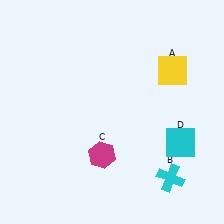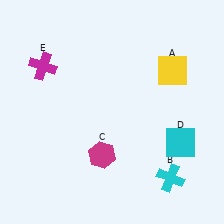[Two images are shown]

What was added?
A magenta cross (E) was added in Image 2.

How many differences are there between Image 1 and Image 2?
There is 1 difference between the two images.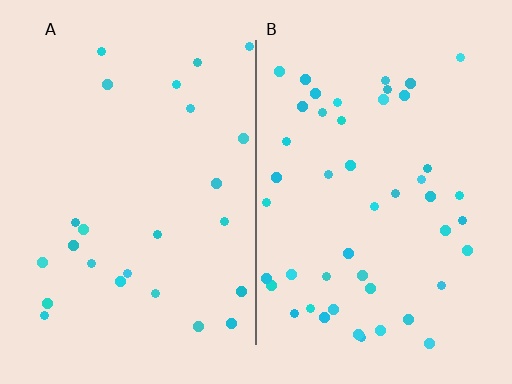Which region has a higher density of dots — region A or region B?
B (the right).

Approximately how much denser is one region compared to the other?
Approximately 1.9× — region B over region A.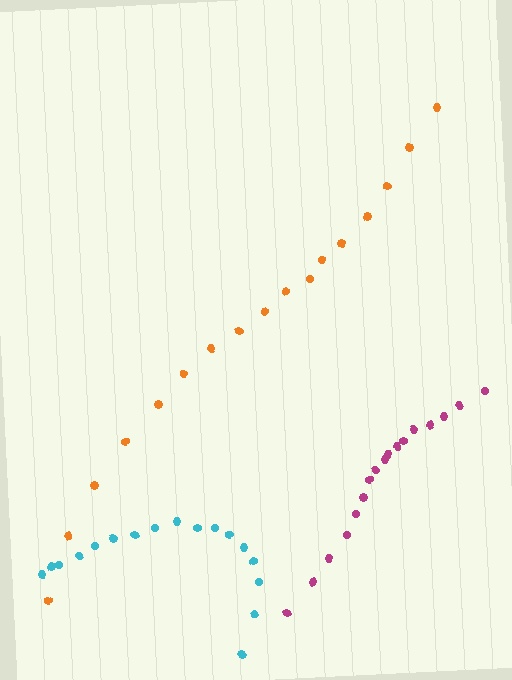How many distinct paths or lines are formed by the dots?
There are 3 distinct paths.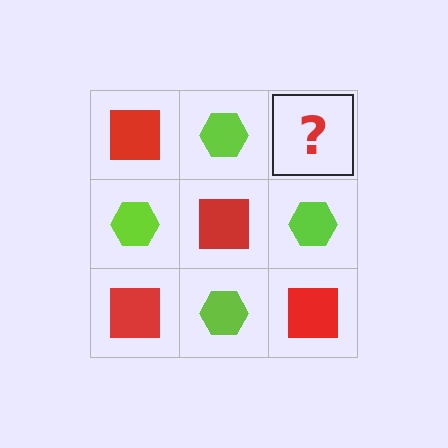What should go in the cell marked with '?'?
The missing cell should contain a red square.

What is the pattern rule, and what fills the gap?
The rule is that it alternates red square and lime hexagon in a checkerboard pattern. The gap should be filled with a red square.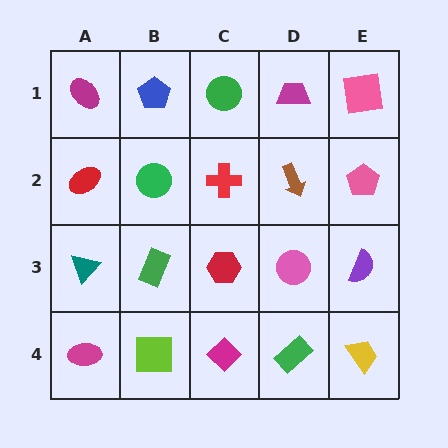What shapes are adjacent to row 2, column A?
A magenta ellipse (row 1, column A), a teal triangle (row 3, column A), a green circle (row 2, column B).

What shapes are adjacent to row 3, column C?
A red cross (row 2, column C), a magenta diamond (row 4, column C), a green rectangle (row 3, column B), a pink circle (row 3, column D).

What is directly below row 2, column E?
A purple semicircle.